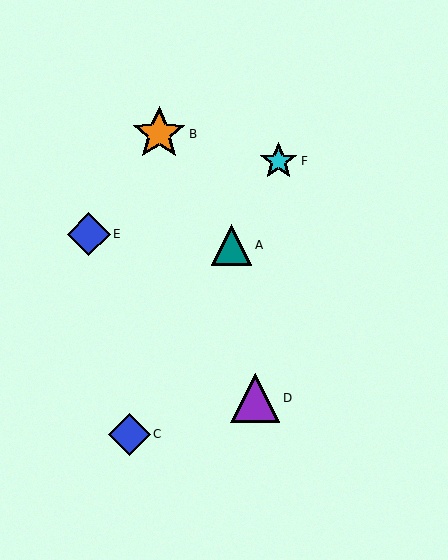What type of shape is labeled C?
Shape C is a blue diamond.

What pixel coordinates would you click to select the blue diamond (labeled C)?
Click at (129, 434) to select the blue diamond C.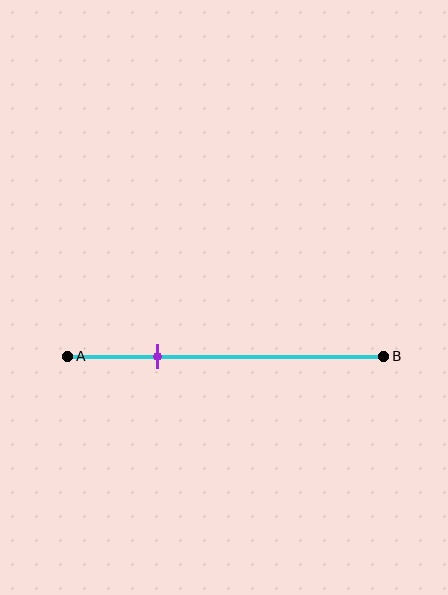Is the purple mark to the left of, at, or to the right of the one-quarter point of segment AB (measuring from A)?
The purple mark is to the right of the one-quarter point of segment AB.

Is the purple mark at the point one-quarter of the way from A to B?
No, the mark is at about 30% from A, not at the 25% one-quarter point.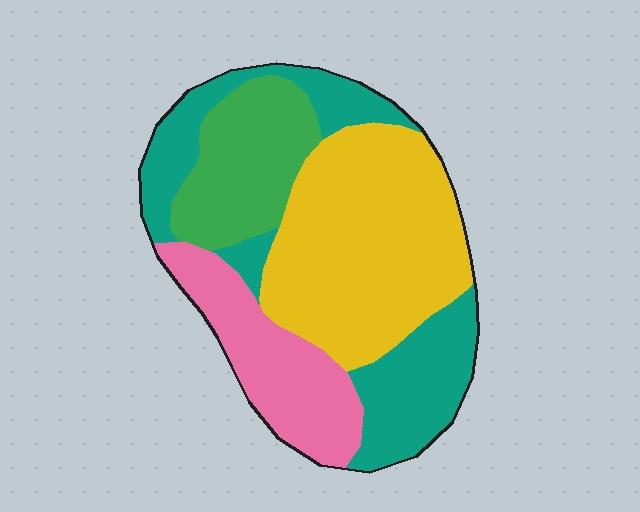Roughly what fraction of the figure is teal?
Teal takes up about one quarter (1/4) of the figure.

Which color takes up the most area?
Yellow, at roughly 35%.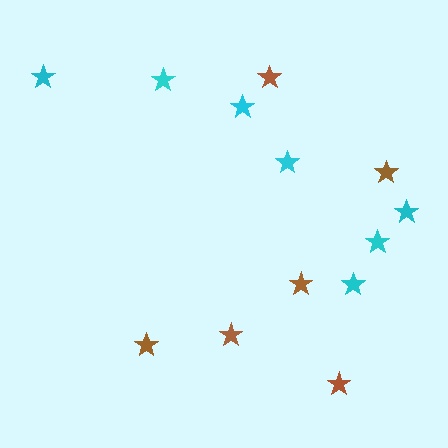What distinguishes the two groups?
There are 2 groups: one group of brown stars (6) and one group of cyan stars (7).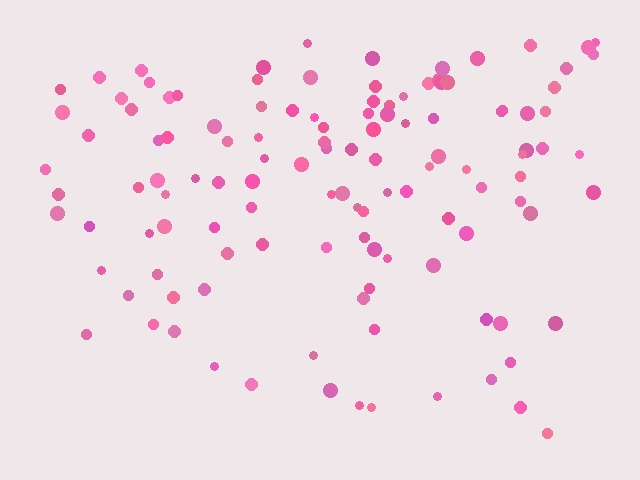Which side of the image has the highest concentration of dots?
The top.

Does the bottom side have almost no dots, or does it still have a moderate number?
Still a moderate number, just noticeably fewer than the top.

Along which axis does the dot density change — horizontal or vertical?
Vertical.